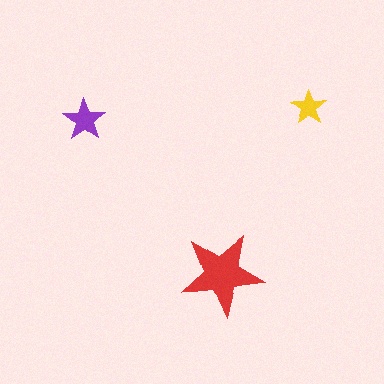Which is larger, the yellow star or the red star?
The red one.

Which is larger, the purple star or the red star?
The red one.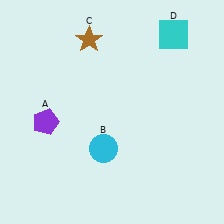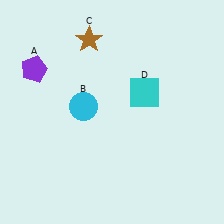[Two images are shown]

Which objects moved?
The objects that moved are: the purple pentagon (A), the cyan circle (B), the cyan square (D).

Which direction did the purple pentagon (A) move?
The purple pentagon (A) moved up.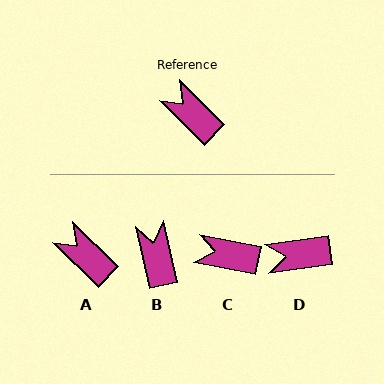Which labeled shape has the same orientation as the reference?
A.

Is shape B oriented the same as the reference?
No, it is off by about 33 degrees.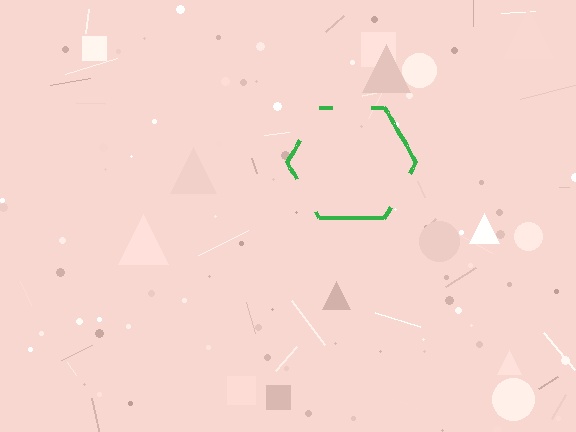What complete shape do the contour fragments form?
The contour fragments form a hexagon.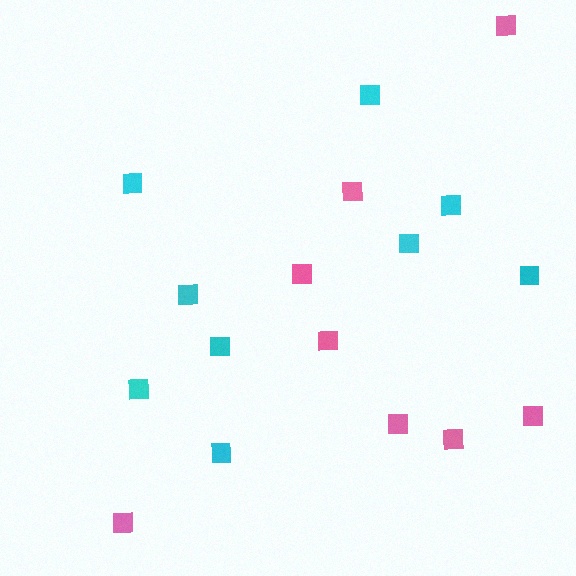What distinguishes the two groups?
There are 2 groups: one group of pink squares (8) and one group of cyan squares (9).